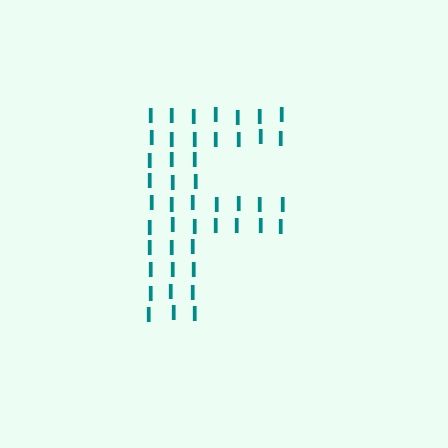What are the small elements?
The small elements are letter I's.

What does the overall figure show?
The overall figure shows the letter F.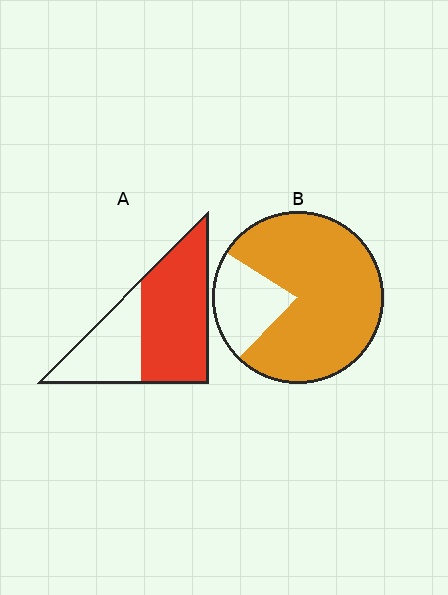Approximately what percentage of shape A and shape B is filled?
A is approximately 65% and B is approximately 80%.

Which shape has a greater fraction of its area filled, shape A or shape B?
Shape B.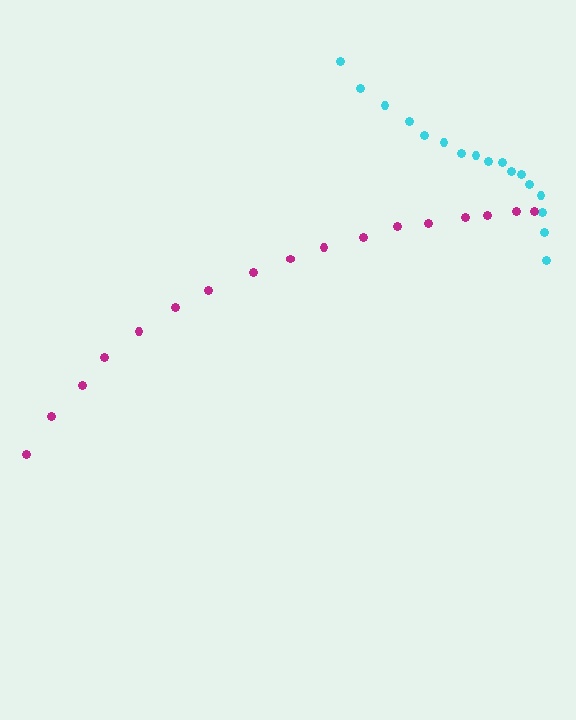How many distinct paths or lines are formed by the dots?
There are 2 distinct paths.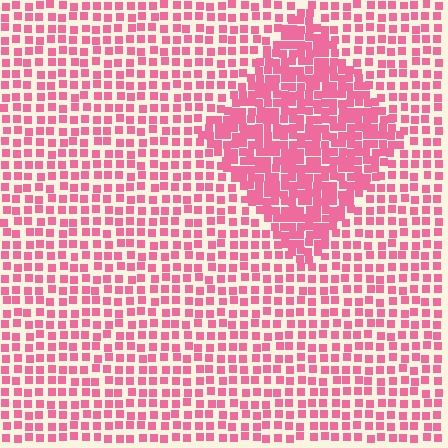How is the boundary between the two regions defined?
The boundary is defined by a change in element density (approximately 1.9x ratio). All elements are the same color, size, and shape.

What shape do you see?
I see a diamond.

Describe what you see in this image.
The image contains small pink elements arranged at two different densities. A diamond-shaped region is visible where the elements are more densely packed than the surrounding area.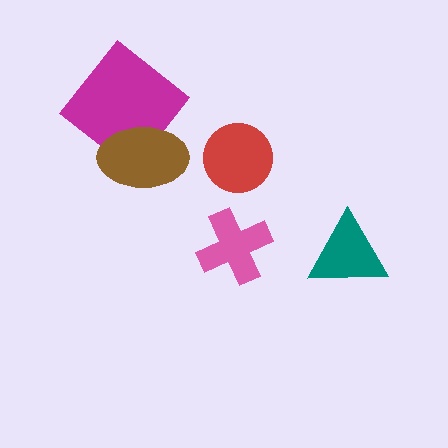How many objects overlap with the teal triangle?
0 objects overlap with the teal triangle.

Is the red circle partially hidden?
No, no other shape covers it.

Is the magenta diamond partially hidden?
Yes, it is partially covered by another shape.